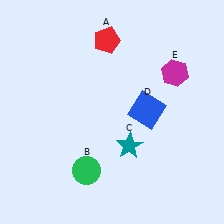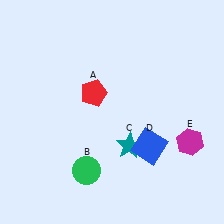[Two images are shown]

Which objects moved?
The objects that moved are: the red pentagon (A), the blue square (D), the magenta hexagon (E).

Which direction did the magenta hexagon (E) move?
The magenta hexagon (E) moved down.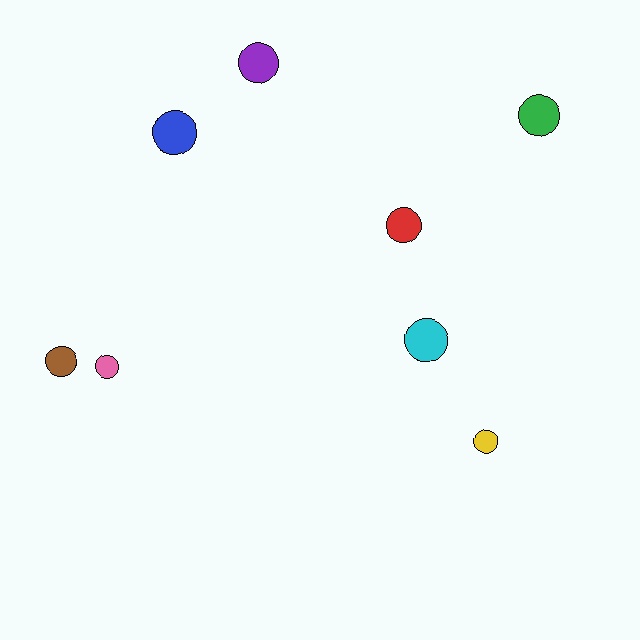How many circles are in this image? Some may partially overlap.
There are 8 circles.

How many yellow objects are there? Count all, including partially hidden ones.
There is 1 yellow object.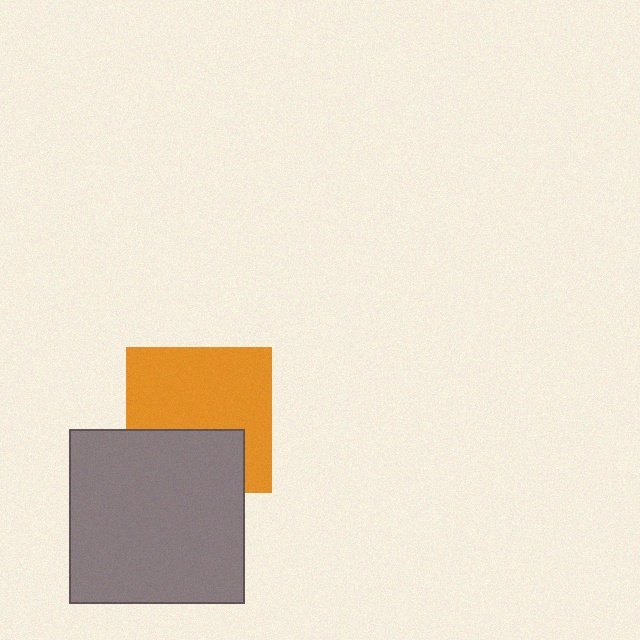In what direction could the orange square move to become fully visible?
The orange square could move up. That would shift it out from behind the gray square entirely.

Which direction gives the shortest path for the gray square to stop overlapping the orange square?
Moving down gives the shortest separation.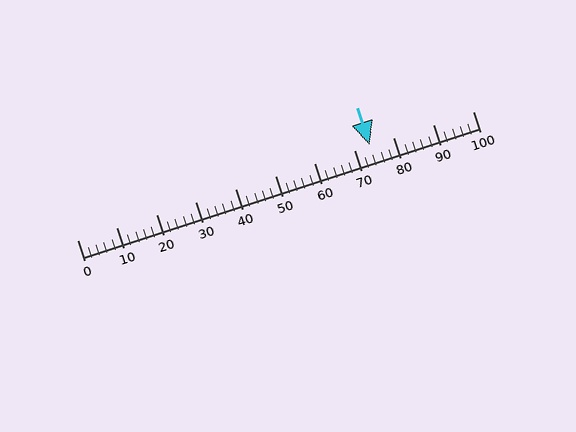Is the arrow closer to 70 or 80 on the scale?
The arrow is closer to 70.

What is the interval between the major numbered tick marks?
The major tick marks are spaced 10 units apart.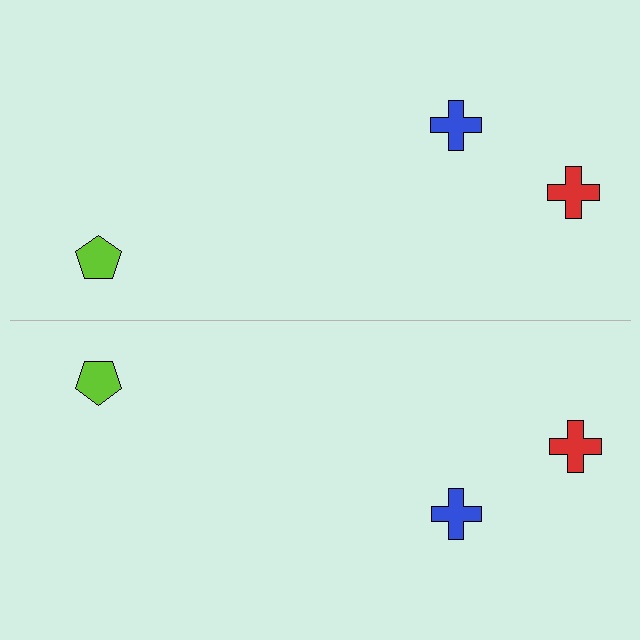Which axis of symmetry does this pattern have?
The pattern has a horizontal axis of symmetry running through the center of the image.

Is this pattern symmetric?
Yes, this pattern has bilateral (reflection) symmetry.